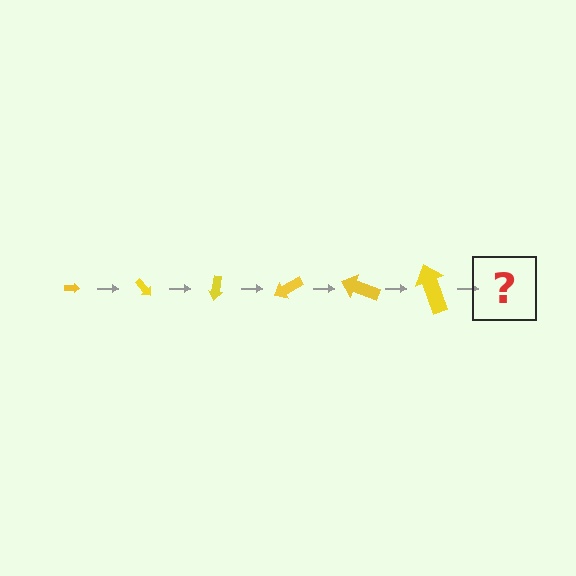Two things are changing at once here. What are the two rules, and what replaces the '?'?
The two rules are that the arrow grows larger each step and it rotates 50 degrees each step. The '?' should be an arrow, larger than the previous one and rotated 300 degrees from the start.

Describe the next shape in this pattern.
It should be an arrow, larger than the previous one and rotated 300 degrees from the start.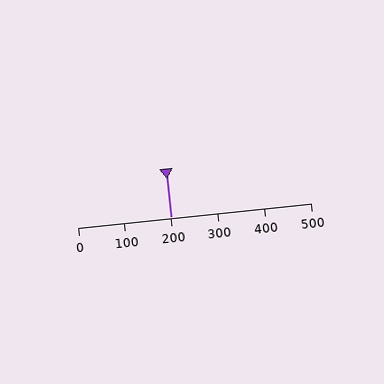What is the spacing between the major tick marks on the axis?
The major ticks are spaced 100 apart.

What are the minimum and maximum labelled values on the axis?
The axis runs from 0 to 500.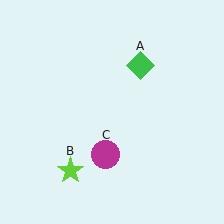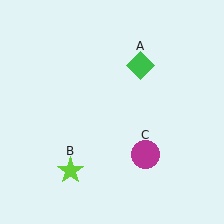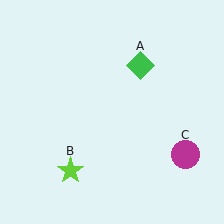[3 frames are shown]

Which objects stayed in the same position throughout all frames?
Green diamond (object A) and lime star (object B) remained stationary.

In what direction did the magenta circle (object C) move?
The magenta circle (object C) moved right.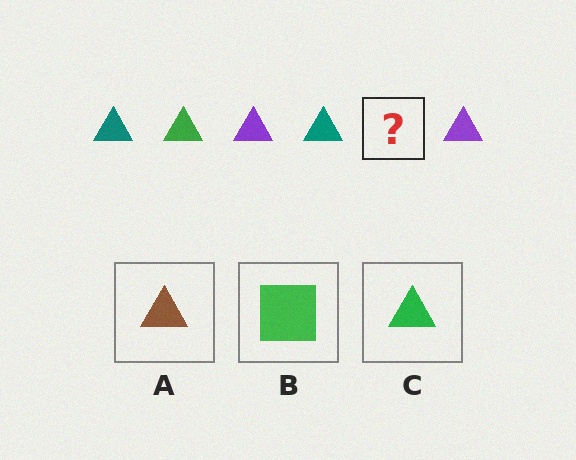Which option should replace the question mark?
Option C.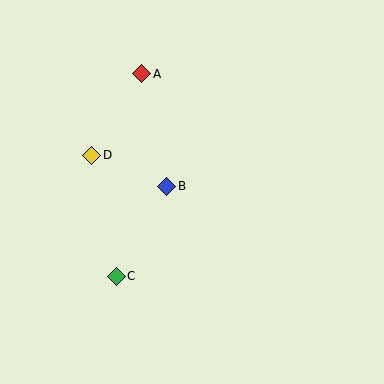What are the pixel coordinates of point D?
Point D is at (92, 155).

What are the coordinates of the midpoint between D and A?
The midpoint between D and A is at (117, 115).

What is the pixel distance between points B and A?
The distance between B and A is 115 pixels.